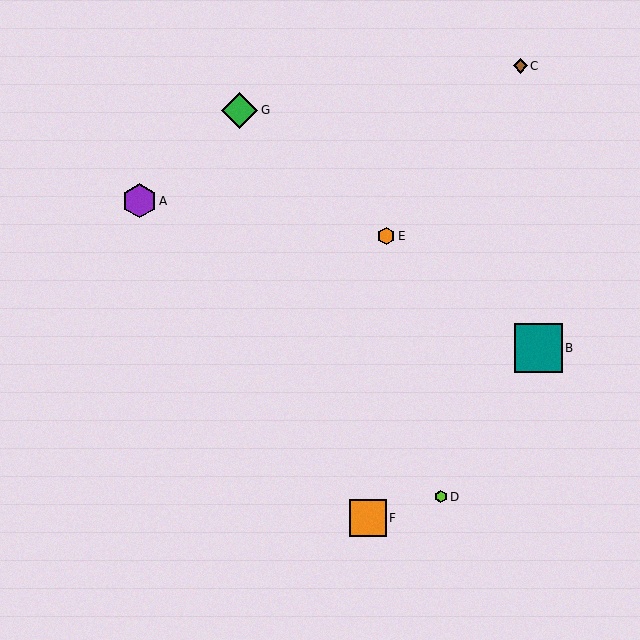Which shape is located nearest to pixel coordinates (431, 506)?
The lime hexagon (labeled D) at (441, 497) is nearest to that location.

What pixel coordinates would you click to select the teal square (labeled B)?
Click at (538, 348) to select the teal square B.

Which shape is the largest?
The teal square (labeled B) is the largest.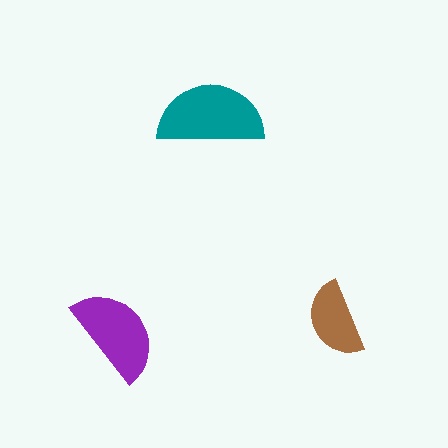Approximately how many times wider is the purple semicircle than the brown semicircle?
About 1.5 times wider.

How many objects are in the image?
There are 3 objects in the image.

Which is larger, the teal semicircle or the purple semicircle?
The teal one.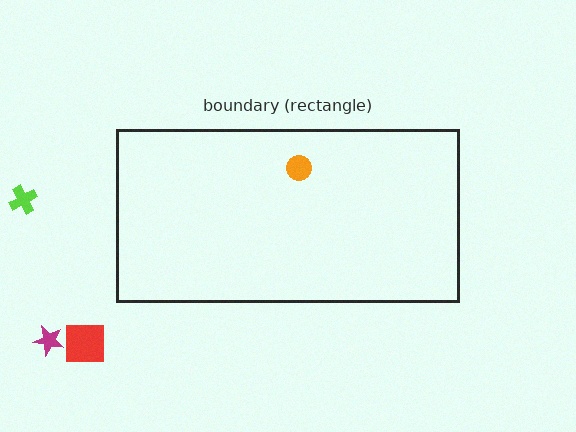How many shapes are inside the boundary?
1 inside, 3 outside.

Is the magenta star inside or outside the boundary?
Outside.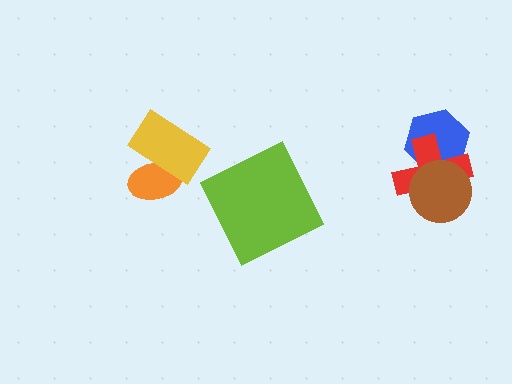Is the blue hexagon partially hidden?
Yes, it is partially covered by another shape.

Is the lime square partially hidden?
No, no other shape covers it.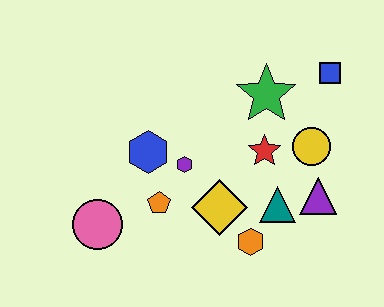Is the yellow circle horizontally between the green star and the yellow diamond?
No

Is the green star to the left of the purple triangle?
Yes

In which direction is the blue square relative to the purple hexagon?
The blue square is to the right of the purple hexagon.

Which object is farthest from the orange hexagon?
The blue square is farthest from the orange hexagon.